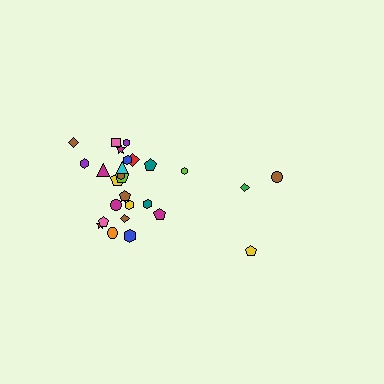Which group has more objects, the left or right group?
The left group.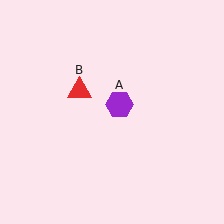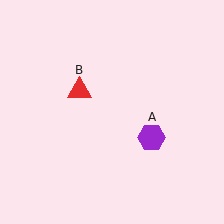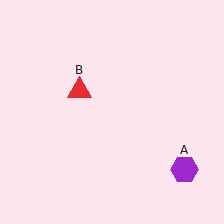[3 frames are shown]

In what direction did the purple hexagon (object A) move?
The purple hexagon (object A) moved down and to the right.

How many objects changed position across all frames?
1 object changed position: purple hexagon (object A).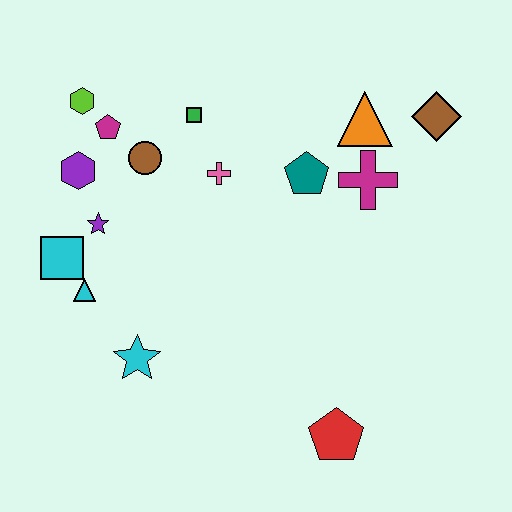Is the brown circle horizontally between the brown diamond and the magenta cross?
No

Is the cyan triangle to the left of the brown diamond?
Yes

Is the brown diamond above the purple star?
Yes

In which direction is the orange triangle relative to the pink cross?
The orange triangle is to the right of the pink cross.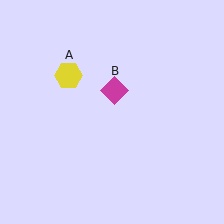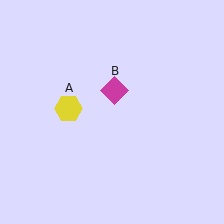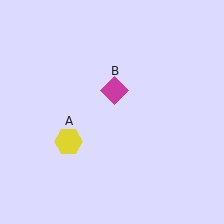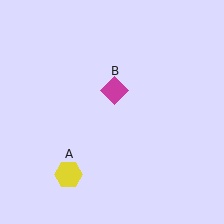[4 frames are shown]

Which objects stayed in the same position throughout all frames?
Magenta diamond (object B) remained stationary.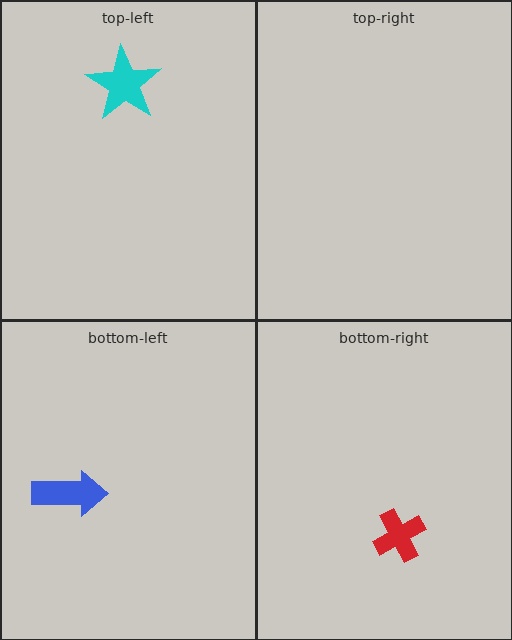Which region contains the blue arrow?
The bottom-left region.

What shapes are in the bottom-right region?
The red cross.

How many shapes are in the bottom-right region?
1.